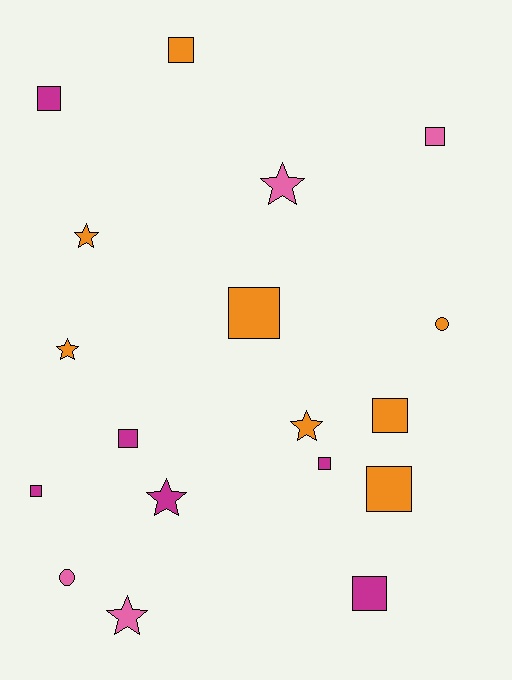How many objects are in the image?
There are 18 objects.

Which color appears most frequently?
Orange, with 8 objects.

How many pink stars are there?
There are 2 pink stars.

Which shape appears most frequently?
Square, with 10 objects.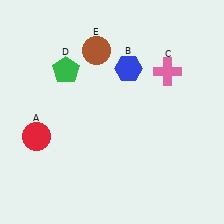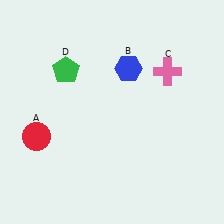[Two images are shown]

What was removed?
The brown circle (E) was removed in Image 2.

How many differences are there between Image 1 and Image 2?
There is 1 difference between the two images.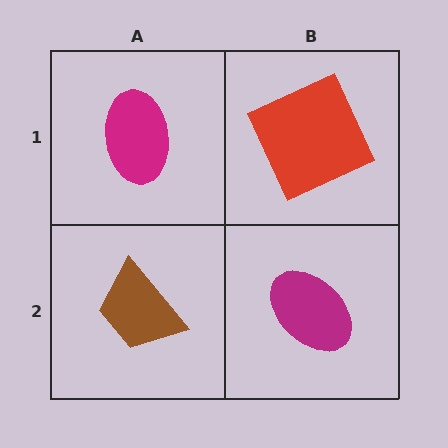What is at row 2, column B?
A magenta ellipse.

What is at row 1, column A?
A magenta ellipse.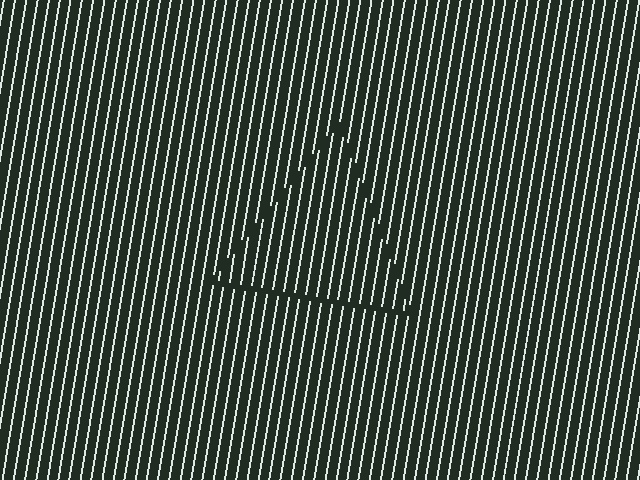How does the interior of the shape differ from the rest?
The interior of the shape contains the same grating, shifted by half a period — the contour is defined by the phase discontinuity where line-ends from the inner and outer gratings abut.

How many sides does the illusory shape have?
3 sides — the line-ends trace a triangle.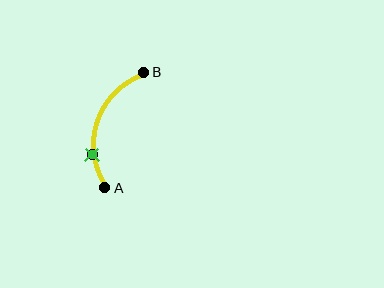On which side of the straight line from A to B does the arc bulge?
The arc bulges to the left of the straight line connecting A and B.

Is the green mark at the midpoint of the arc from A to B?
No. The green mark lies on the arc but is closer to endpoint A. The arc midpoint would be at the point on the curve equidistant along the arc from both A and B.